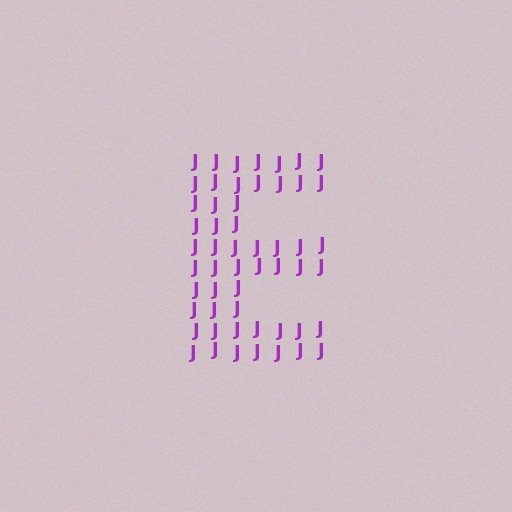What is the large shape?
The large shape is the letter E.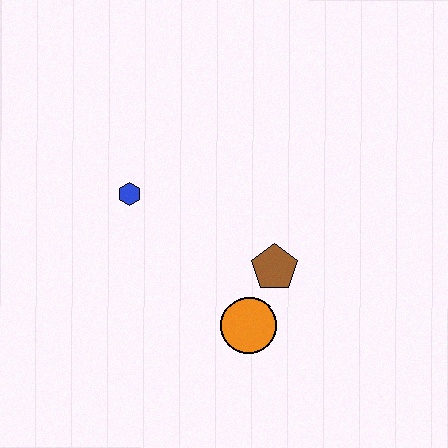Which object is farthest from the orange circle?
The blue hexagon is farthest from the orange circle.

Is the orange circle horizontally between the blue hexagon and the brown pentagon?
Yes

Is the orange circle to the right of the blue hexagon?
Yes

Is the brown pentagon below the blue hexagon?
Yes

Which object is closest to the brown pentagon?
The orange circle is closest to the brown pentagon.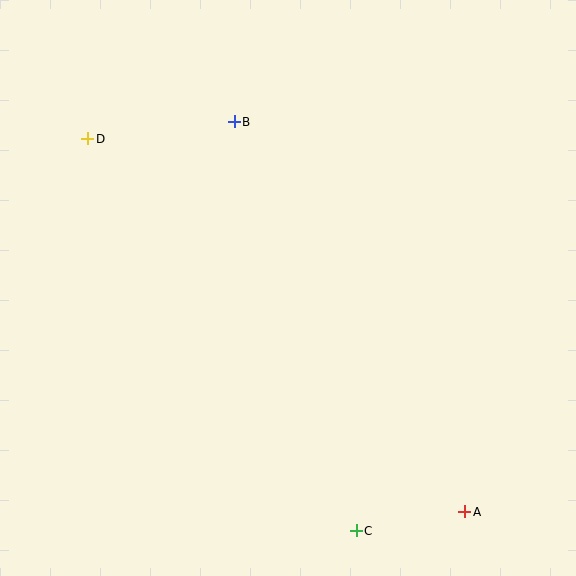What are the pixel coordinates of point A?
Point A is at (465, 512).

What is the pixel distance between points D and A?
The distance between D and A is 530 pixels.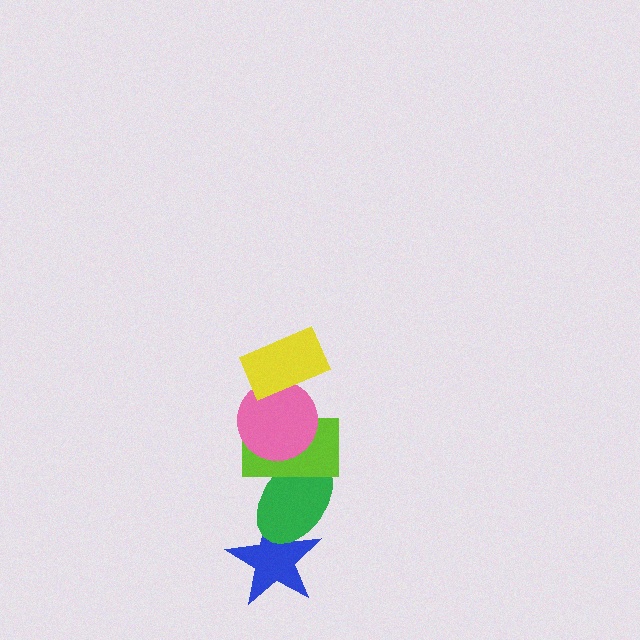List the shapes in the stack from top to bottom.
From top to bottom: the yellow rectangle, the pink circle, the lime rectangle, the green ellipse, the blue star.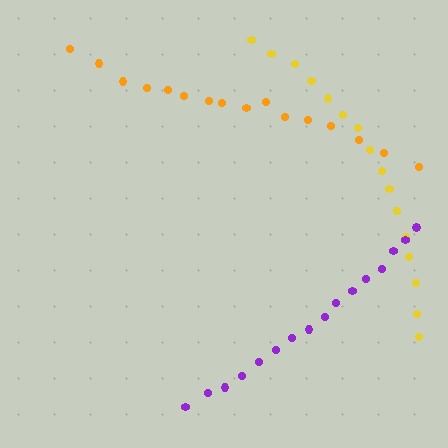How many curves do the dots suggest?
There are 3 distinct paths.